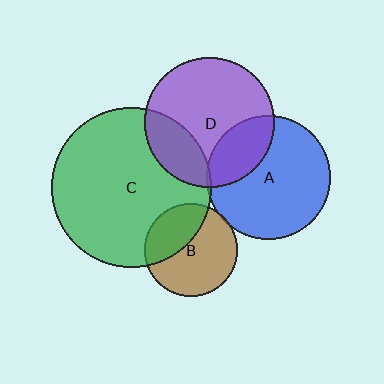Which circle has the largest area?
Circle C (green).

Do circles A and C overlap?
Yes.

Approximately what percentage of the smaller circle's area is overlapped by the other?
Approximately 5%.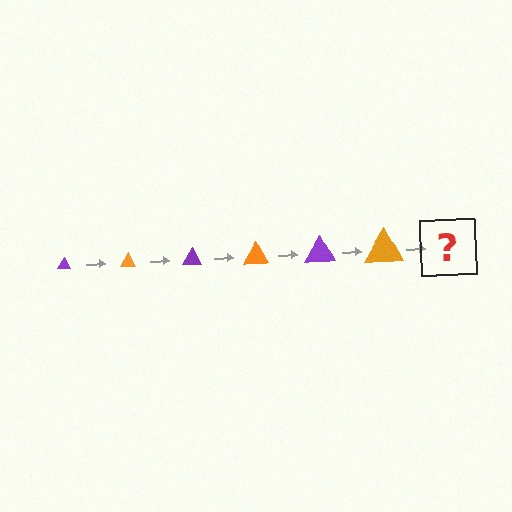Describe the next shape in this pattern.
It should be a purple triangle, larger than the previous one.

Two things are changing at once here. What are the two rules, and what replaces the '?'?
The two rules are that the triangle grows larger each step and the color cycles through purple and orange. The '?' should be a purple triangle, larger than the previous one.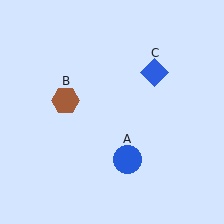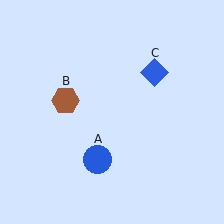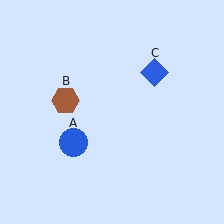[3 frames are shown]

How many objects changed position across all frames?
1 object changed position: blue circle (object A).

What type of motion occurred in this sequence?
The blue circle (object A) rotated clockwise around the center of the scene.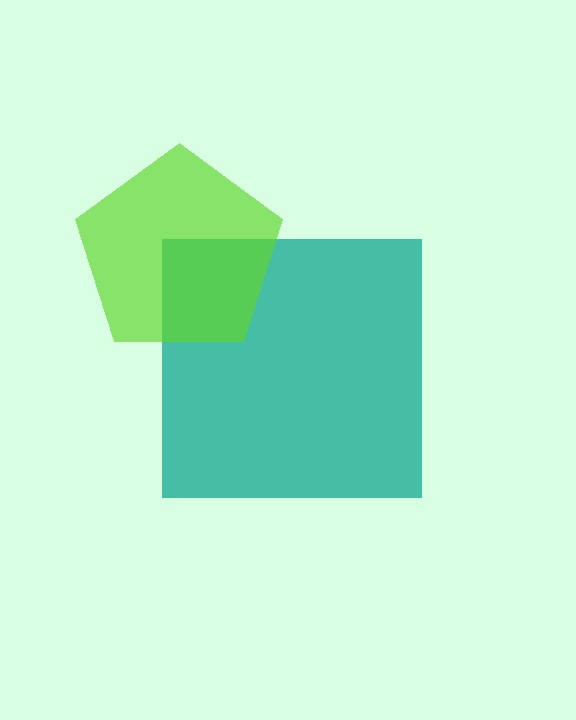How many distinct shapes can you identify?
There are 2 distinct shapes: a teal square, a lime pentagon.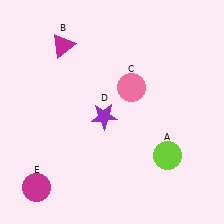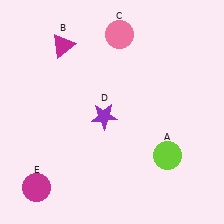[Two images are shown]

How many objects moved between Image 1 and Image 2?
1 object moved between the two images.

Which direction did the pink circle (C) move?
The pink circle (C) moved up.